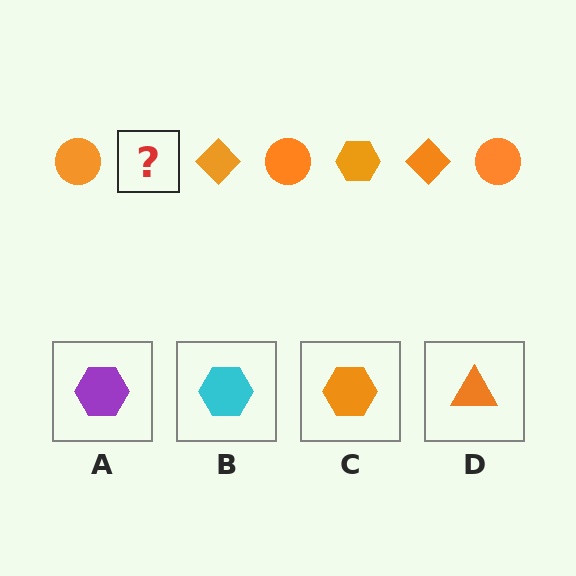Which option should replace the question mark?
Option C.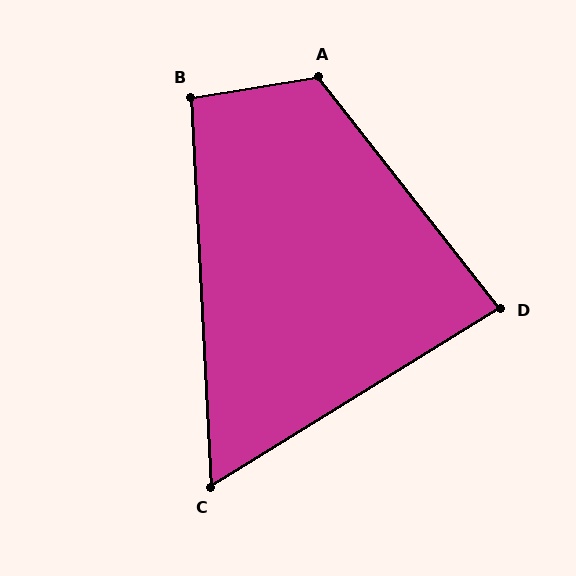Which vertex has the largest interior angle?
A, at approximately 119 degrees.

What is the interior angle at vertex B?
Approximately 97 degrees (obtuse).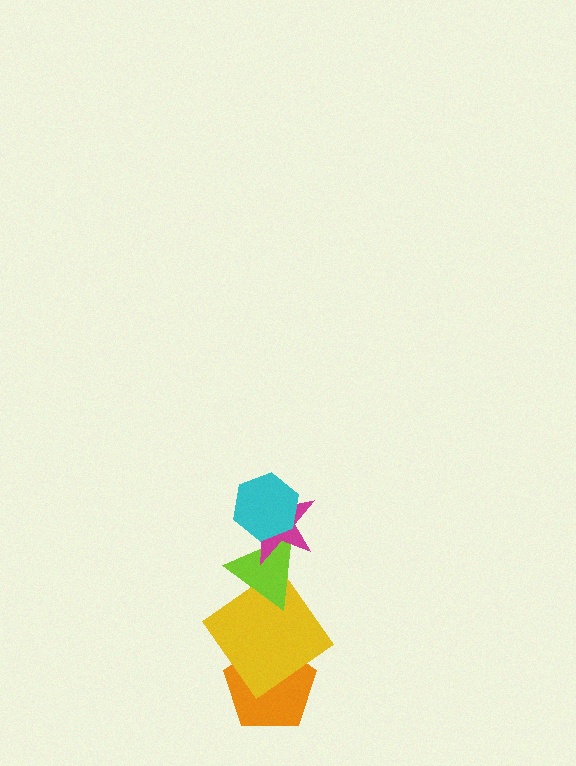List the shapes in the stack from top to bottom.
From top to bottom: the cyan hexagon, the magenta star, the lime triangle, the yellow diamond, the orange pentagon.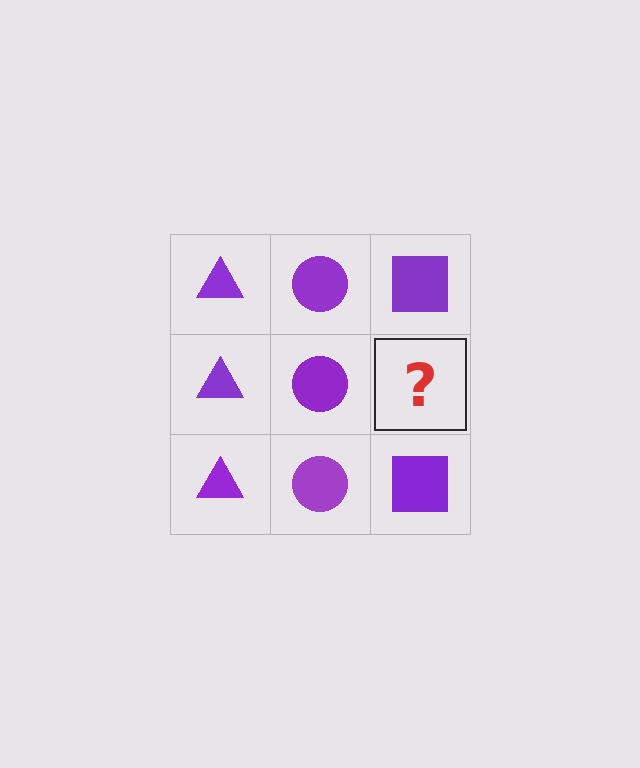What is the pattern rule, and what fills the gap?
The rule is that each column has a consistent shape. The gap should be filled with a purple square.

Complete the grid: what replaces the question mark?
The question mark should be replaced with a purple square.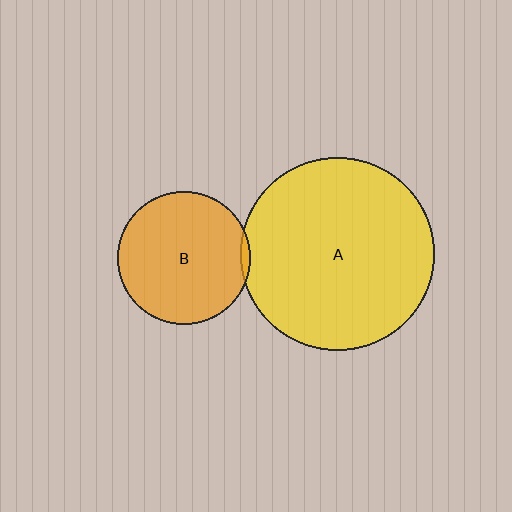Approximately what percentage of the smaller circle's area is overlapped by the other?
Approximately 5%.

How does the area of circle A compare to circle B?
Approximately 2.1 times.